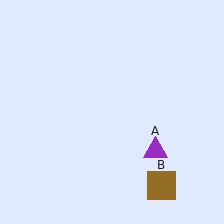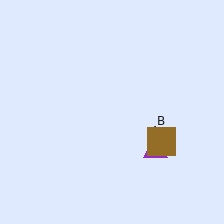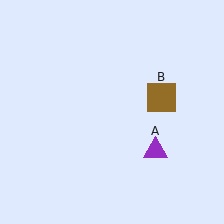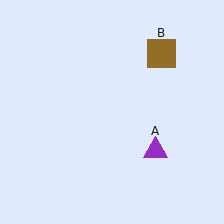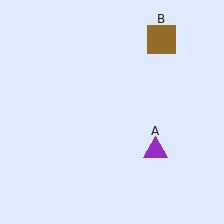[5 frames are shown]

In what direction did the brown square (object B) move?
The brown square (object B) moved up.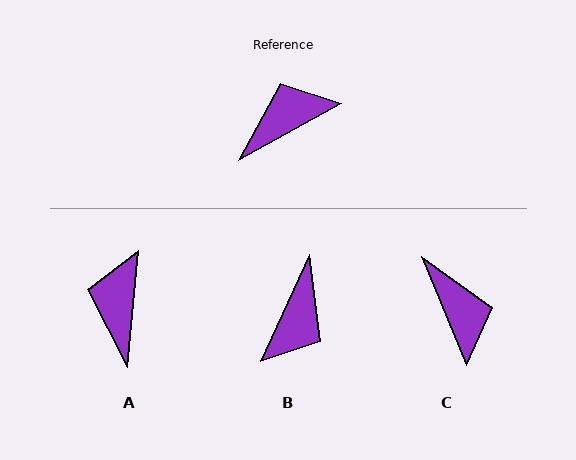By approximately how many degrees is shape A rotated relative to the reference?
Approximately 56 degrees counter-clockwise.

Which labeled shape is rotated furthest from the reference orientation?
B, about 143 degrees away.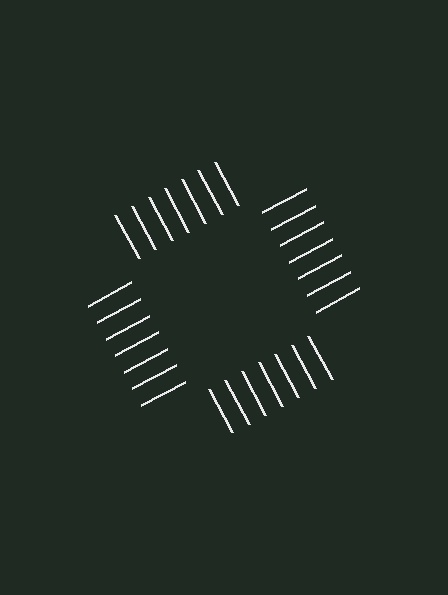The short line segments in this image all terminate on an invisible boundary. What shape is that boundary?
An illusory square — the line segments terminate on its edges but no continuous stroke is drawn.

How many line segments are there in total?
28 — 7 along each of the 4 edges.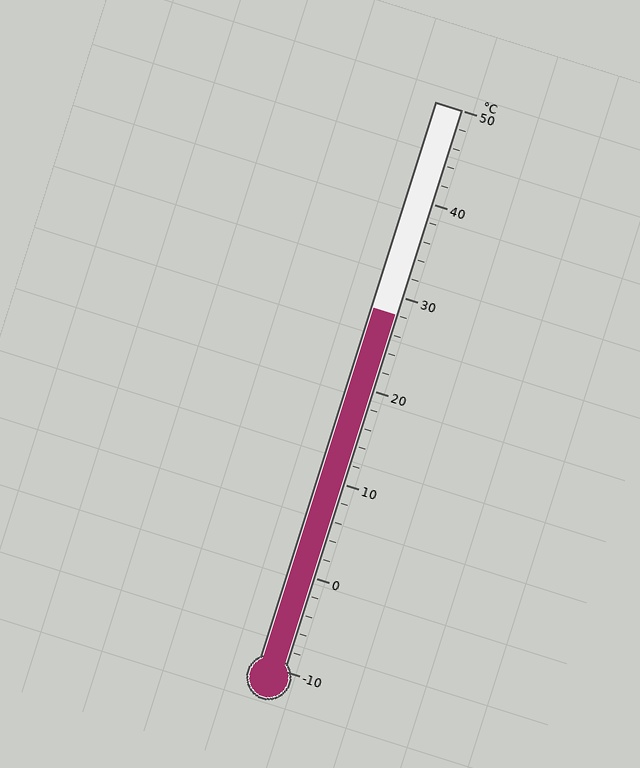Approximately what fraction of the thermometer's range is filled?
The thermometer is filled to approximately 65% of its range.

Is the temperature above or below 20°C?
The temperature is above 20°C.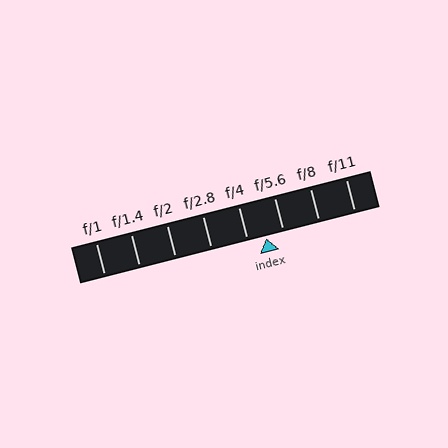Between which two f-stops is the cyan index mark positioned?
The index mark is between f/4 and f/5.6.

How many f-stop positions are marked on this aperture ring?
There are 8 f-stop positions marked.